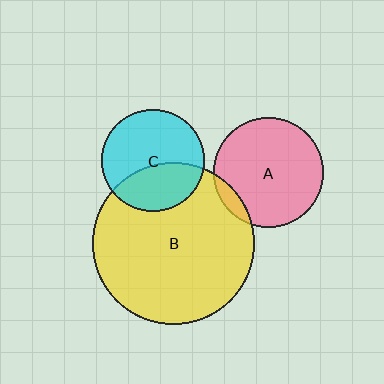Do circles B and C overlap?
Yes.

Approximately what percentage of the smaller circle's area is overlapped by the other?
Approximately 40%.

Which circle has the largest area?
Circle B (yellow).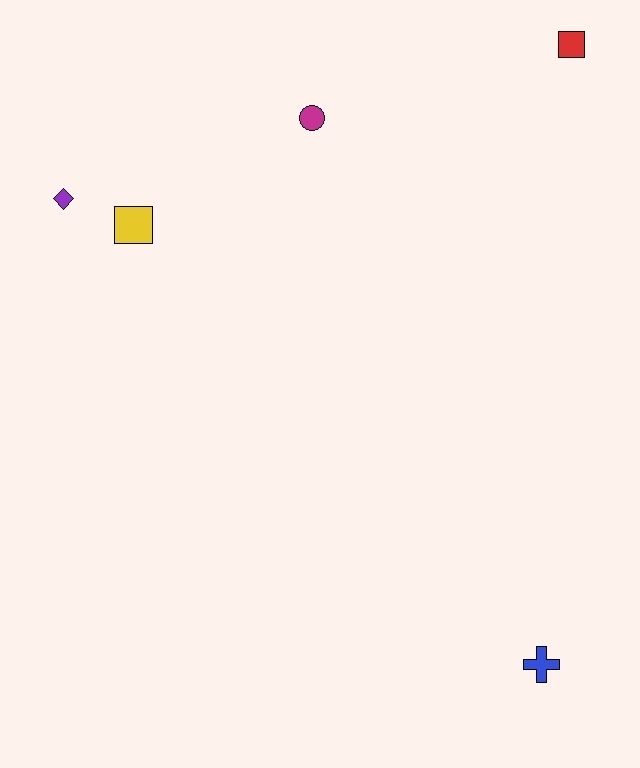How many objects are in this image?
There are 5 objects.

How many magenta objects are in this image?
There is 1 magenta object.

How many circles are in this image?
There is 1 circle.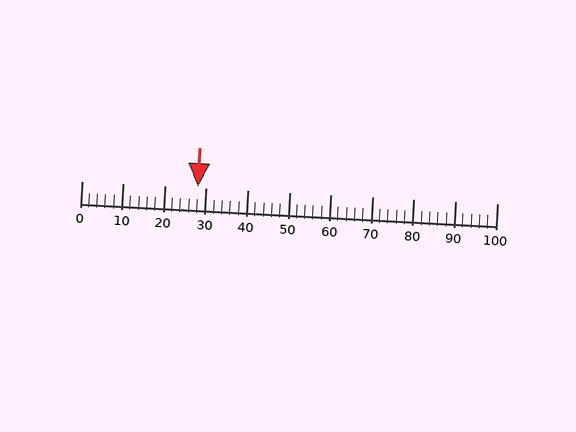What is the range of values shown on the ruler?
The ruler shows values from 0 to 100.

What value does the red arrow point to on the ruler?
The red arrow points to approximately 28.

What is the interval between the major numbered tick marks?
The major tick marks are spaced 10 units apart.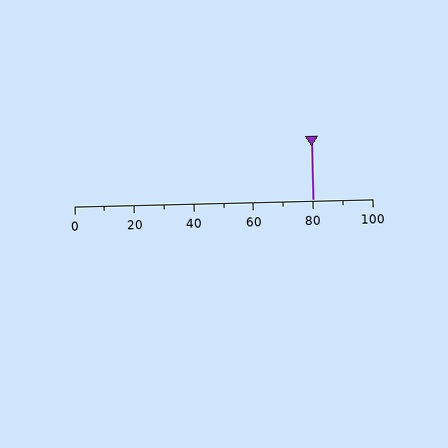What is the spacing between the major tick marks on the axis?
The major ticks are spaced 20 apart.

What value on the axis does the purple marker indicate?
The marker indicates approximately 80.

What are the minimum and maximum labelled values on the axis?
The axis runs from 0 to 100.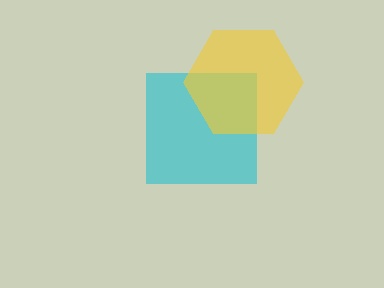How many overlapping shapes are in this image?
There are 2 overlapping shapes in the image.